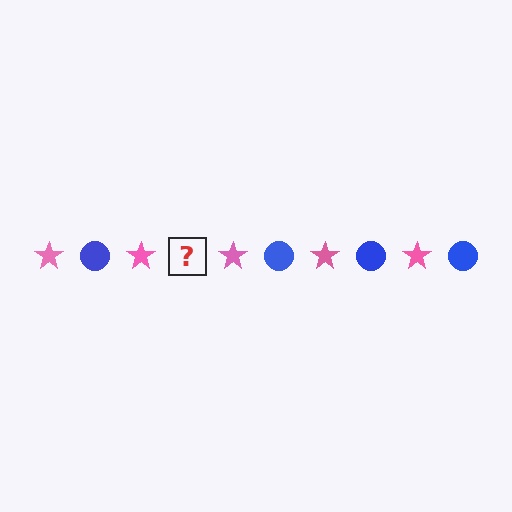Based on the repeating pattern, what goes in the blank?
The blank should be a blue circle.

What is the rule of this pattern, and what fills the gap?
The rule is that the pattern alternates between pink star and blue circle. The gap should be filled with a blue circle.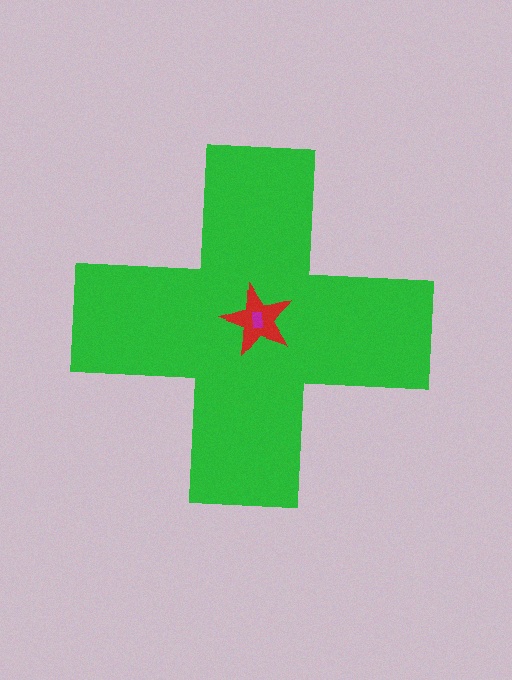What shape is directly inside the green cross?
The red star.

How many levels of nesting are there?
3.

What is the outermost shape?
The green cross.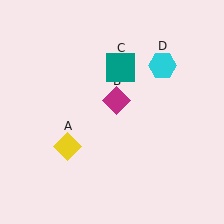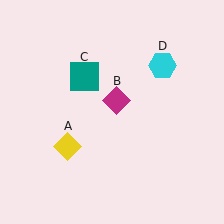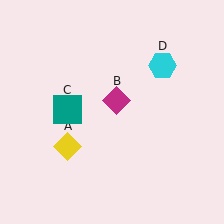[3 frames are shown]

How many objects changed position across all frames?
1 object changed position: teal square (object C).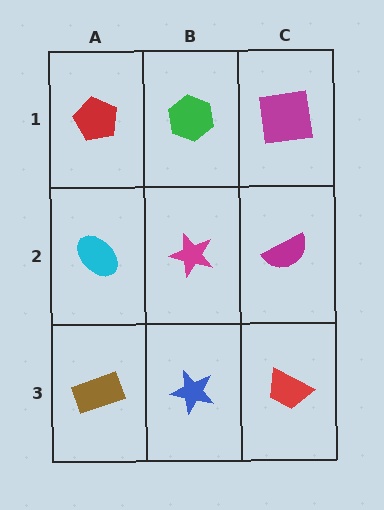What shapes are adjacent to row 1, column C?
A magenta semicircle (row 2, column C), a green hexagon (row 1, column B).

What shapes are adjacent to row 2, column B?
A green hexagon (row 1, column B), a blue star (row 3, column B), a cyan ellipse (row 2, column A), a magenta semicircle (row 2, column C).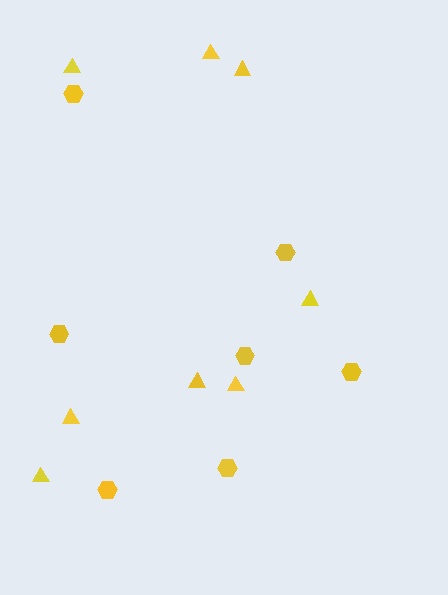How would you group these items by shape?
There are 2 groups: one group of triangles (8) and one group of hexagons (7).